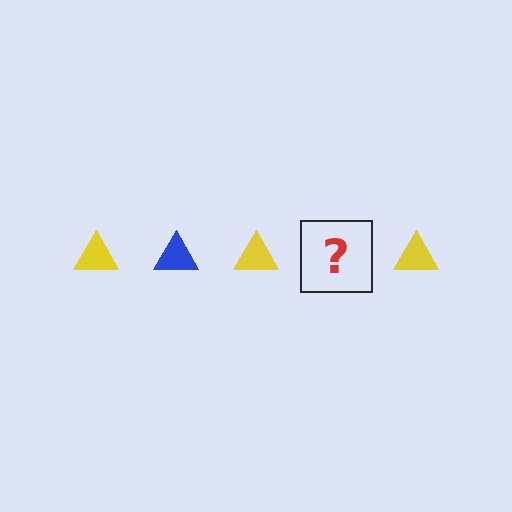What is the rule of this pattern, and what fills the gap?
The rule is that the pattern cycles through yellow, blue triangles. The gap should be filled with a blue triangle.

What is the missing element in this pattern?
The missing element is a blue triangle.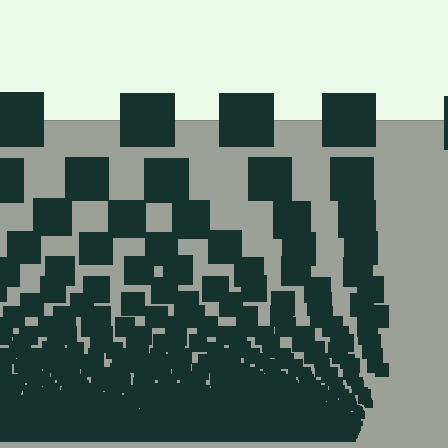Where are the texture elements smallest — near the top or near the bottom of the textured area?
Near the bottom.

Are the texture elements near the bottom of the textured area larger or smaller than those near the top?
Smaller. The gradient is inverted — elements near the bottom are smaller and denser.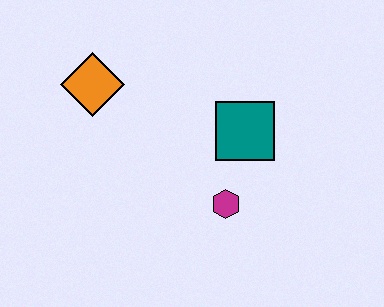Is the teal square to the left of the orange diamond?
No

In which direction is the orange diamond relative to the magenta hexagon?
The orange diamond is to the left of the magenta hexagon.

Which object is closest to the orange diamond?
The teal square is closest to the orange diamond.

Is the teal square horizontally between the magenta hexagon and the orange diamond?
No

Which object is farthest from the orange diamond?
The magenta hexagon is farthest from the orange diamond.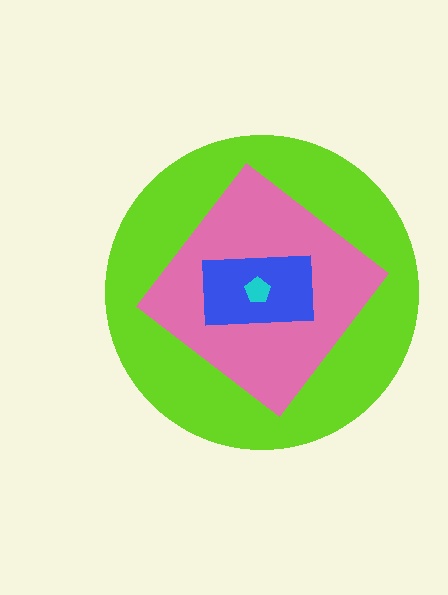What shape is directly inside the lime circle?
The pink diamond.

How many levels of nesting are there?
4.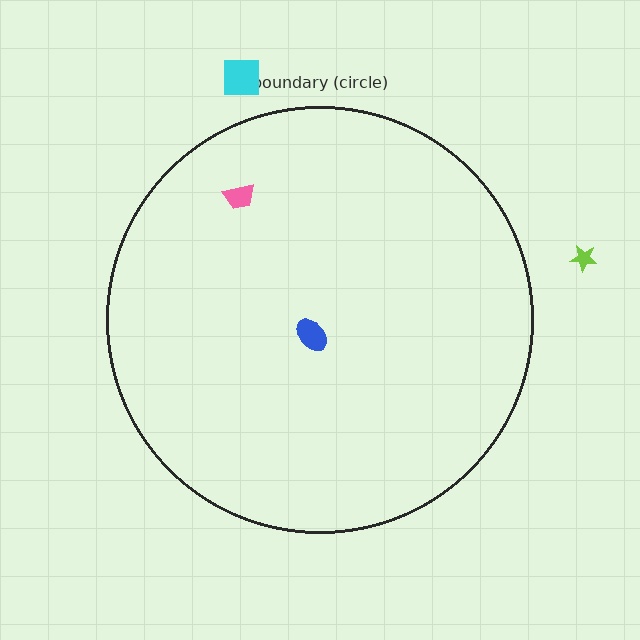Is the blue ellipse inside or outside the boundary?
Inside.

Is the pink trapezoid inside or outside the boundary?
Inside.